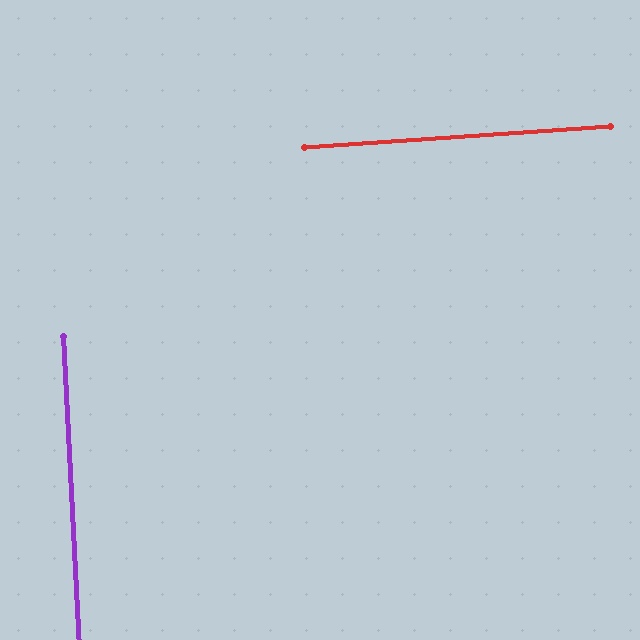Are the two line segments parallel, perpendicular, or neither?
Perpendicular — they meet at approximately 89°.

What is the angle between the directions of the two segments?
Approximately 89 degrees.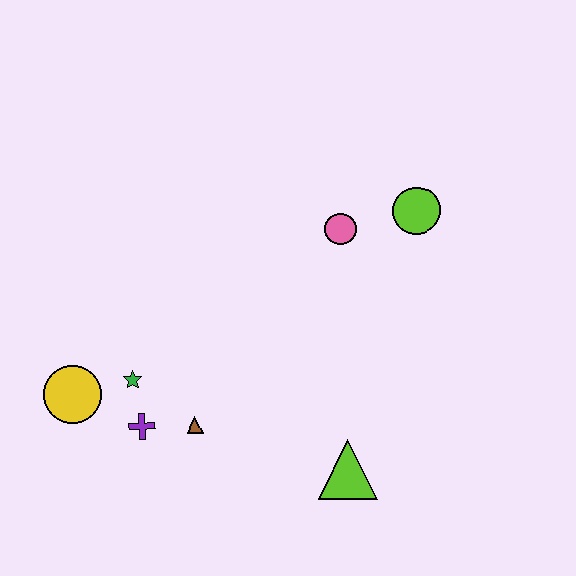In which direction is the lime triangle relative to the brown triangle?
The lime triangle is to the right of the brown triangle.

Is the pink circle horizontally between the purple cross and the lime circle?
Yes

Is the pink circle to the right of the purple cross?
Yes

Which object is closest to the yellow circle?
The green star is closest to the yellow circle.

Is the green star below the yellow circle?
No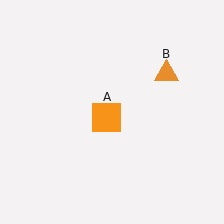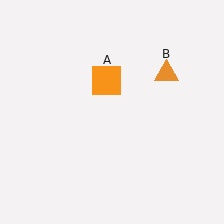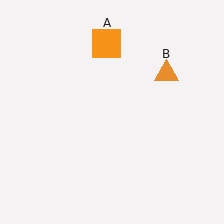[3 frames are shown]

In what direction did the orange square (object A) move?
The orange square (object A) moved up.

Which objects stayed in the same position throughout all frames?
Orange triangle (object B) remained stationary.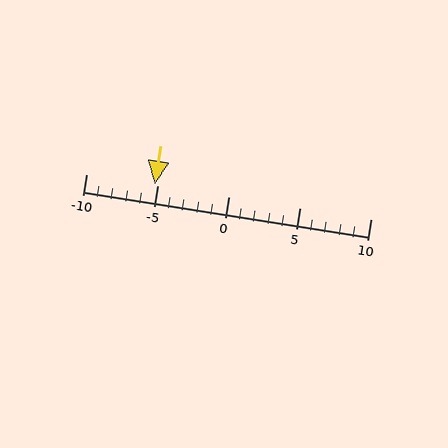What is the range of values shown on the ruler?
The ruler shows values from -10 to 10.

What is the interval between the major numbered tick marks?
The major tick marks are spaced 5 units apart.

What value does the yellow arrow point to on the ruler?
The yellow arrow points to approximately -5.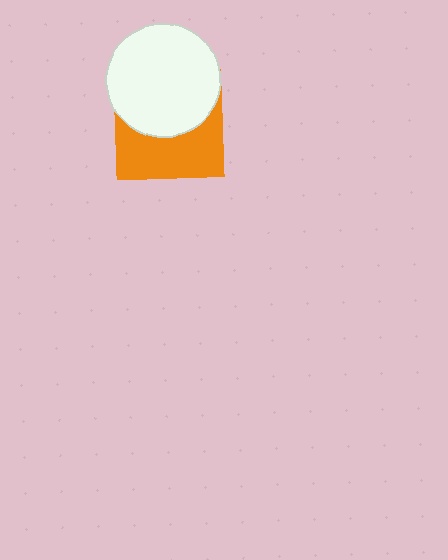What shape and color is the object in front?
The object in front is a white circle.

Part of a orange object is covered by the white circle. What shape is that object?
It is a square.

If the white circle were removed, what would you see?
You would see the complete orange square.